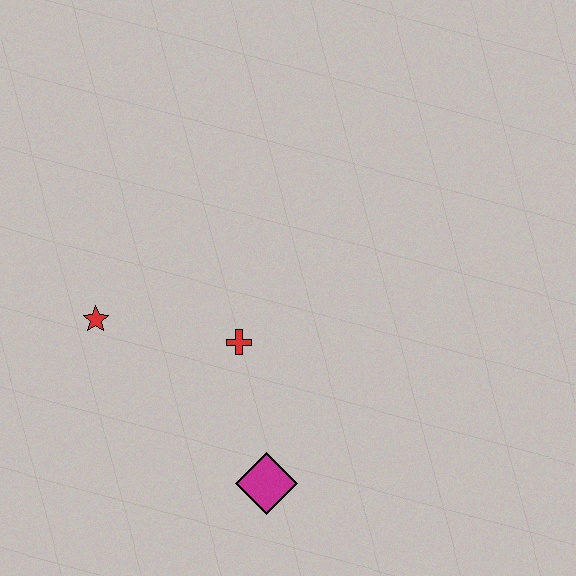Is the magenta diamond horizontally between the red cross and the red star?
No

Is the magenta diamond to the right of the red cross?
Yes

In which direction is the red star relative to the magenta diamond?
The red star is to the left of the magenta diamond.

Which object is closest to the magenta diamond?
The red cross is closest to the magenta diamond.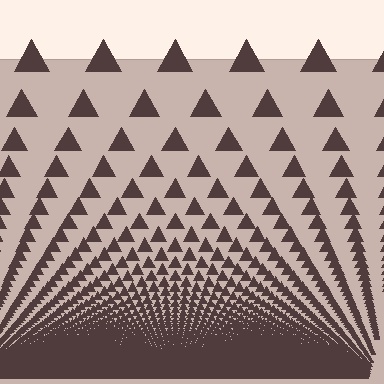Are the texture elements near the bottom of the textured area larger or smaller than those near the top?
Smaller. The gradient is inverted — elements near the bottom are smaller and denser.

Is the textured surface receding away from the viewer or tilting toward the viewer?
The surface appears to tilt toward the viewer. Texture elements get larger and sparser toward the top.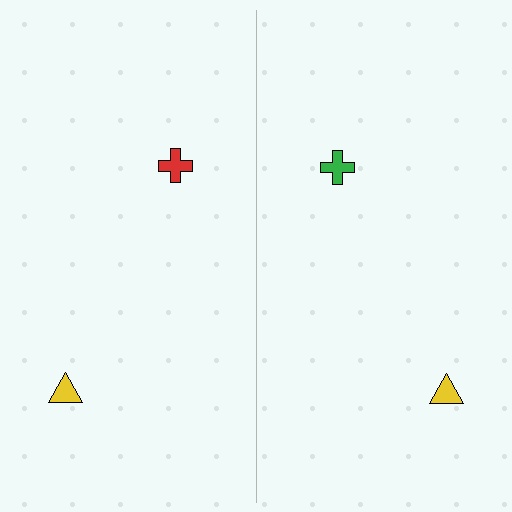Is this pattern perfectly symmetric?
No, the pattern is not perfectly symmetric. The green cross on the right side breaks the symmetry — its mirror counterpart is red.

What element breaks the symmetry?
The green cross on the right side breaks the symmetry — its mirror counterpart is red.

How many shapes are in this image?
There are 4 shapes in this image.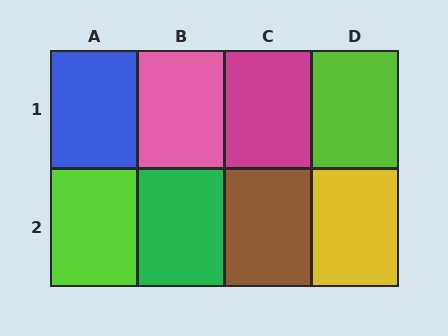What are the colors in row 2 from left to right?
Lime, green, brown, yellow.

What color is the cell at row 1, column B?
Pink.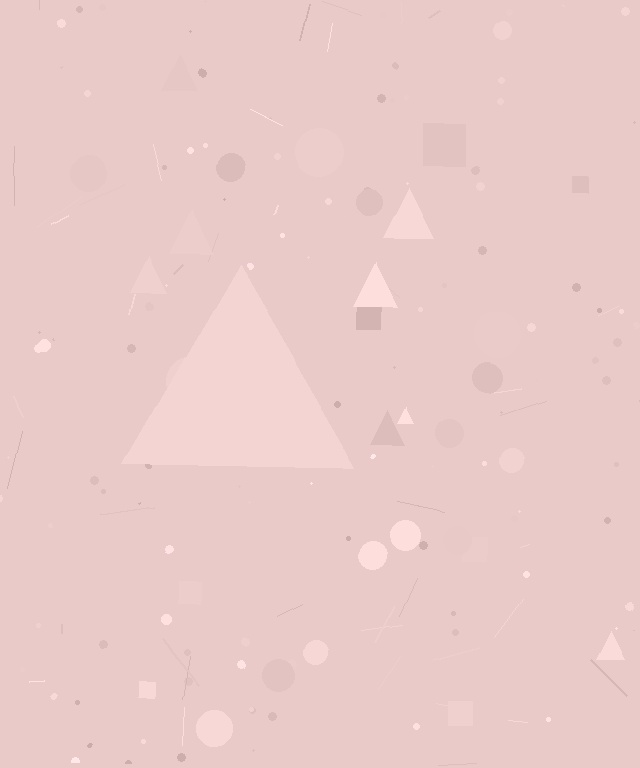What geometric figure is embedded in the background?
A triangle is embedded in the background.